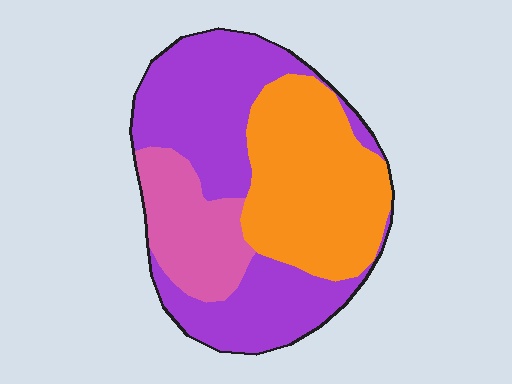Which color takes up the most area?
Purple, at roughly 45%.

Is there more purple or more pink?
Purple.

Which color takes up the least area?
Pink, at roughly 20%.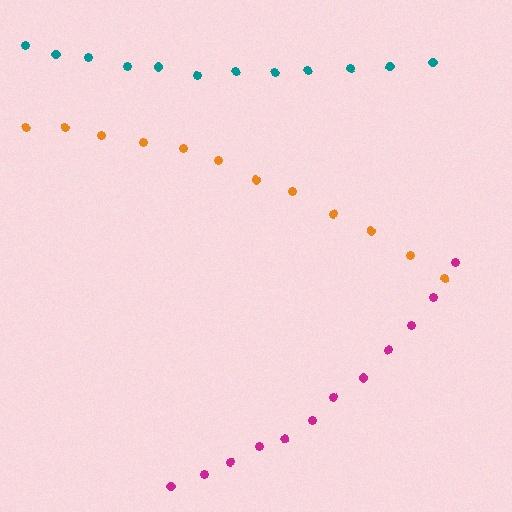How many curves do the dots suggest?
There are 3 distinct paths.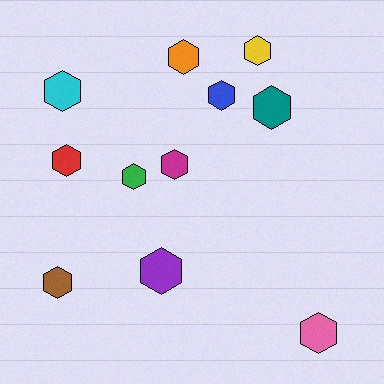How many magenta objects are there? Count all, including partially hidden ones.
There is 1 magenta object.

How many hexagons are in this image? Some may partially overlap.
There are 11 hexagons.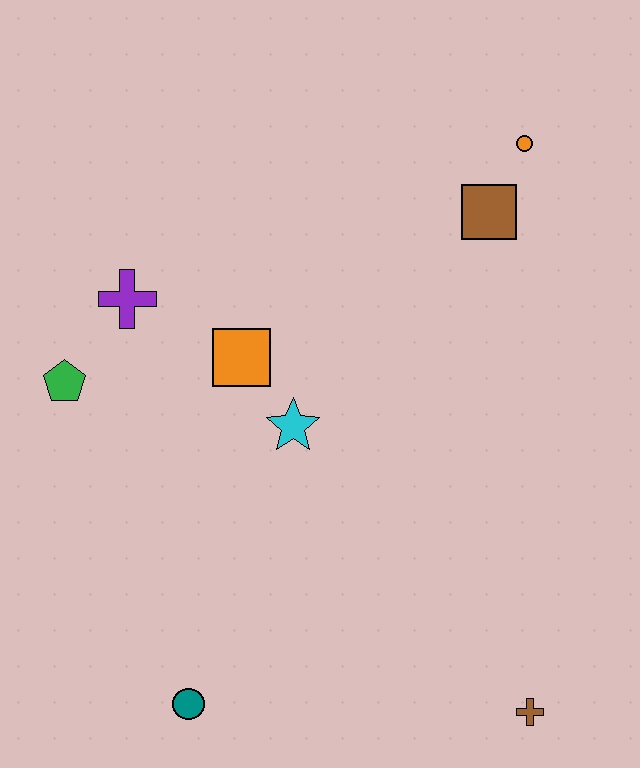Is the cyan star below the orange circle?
Yes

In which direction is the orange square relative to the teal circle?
The orange square is above the teal circle.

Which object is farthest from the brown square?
The teal circle is farthest from the brown square.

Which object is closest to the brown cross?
The teal circle is closest to the brown cross.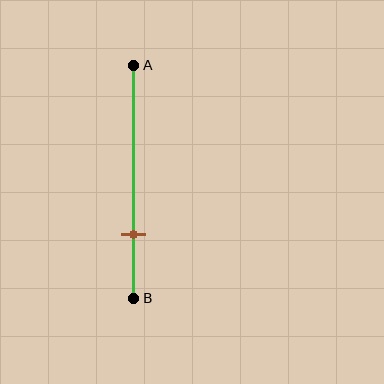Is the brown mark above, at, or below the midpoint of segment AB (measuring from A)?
The brown mark is below the midpoint of segment AB.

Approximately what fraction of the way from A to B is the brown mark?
The brown mark is approximately 75% of the way from A to B.